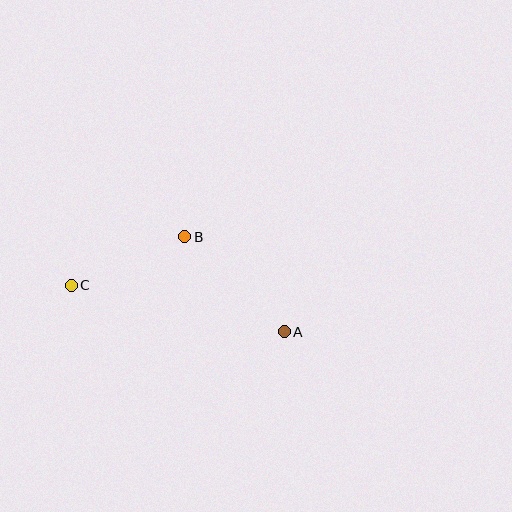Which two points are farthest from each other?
Points A and C are farthest from each other.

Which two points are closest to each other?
Points B and C are closest to each other.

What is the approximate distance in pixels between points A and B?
The distance between A and B is approximately 138 pixels.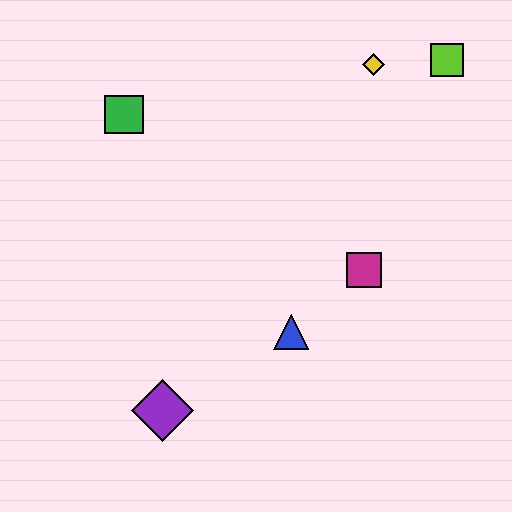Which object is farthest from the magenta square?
The green square is farthest from the magenta square.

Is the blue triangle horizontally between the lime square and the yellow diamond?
No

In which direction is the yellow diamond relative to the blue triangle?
The yellow diamond is above the blue triangle.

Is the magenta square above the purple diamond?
Yes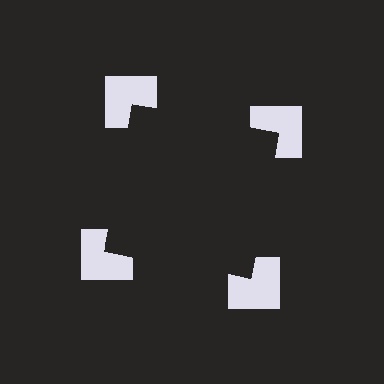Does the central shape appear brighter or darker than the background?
It typically appears slightly darker than the background, even though no actual brightness change is drawn.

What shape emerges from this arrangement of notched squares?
An illusory square — its edges are inferred from the aligned wedge cuts in the notched squares, not physically drawn.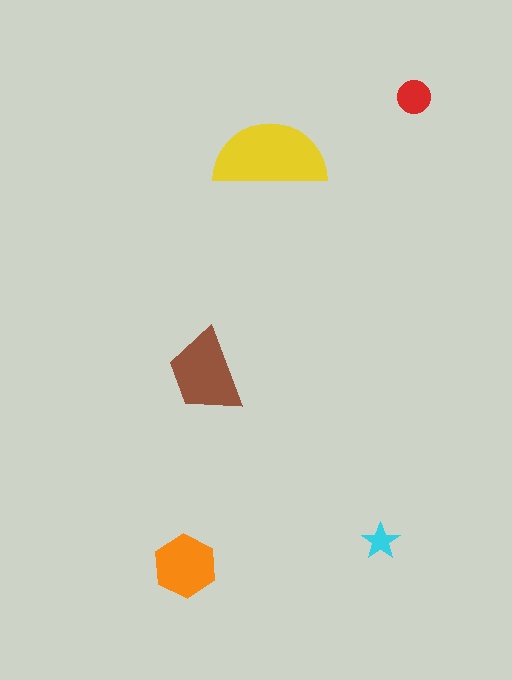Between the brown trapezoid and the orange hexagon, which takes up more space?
The brown trapezoid.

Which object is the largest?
The yellow semicircle.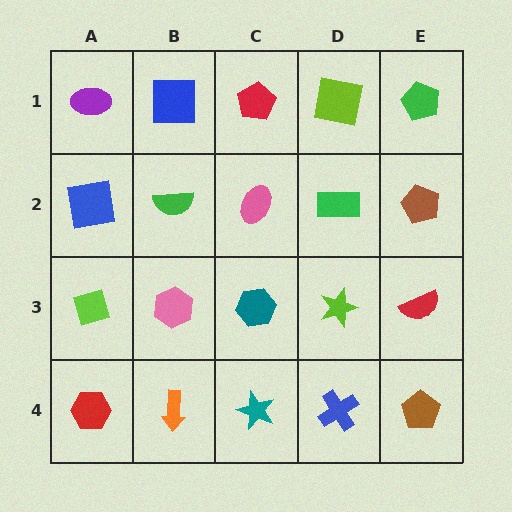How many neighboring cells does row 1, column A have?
2.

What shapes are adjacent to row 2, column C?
A red pentagon (row 1, column C), a teal hexagon (row 3, column C), a green semicircle (row 2, column B), a green rectangle (row 2, column D).